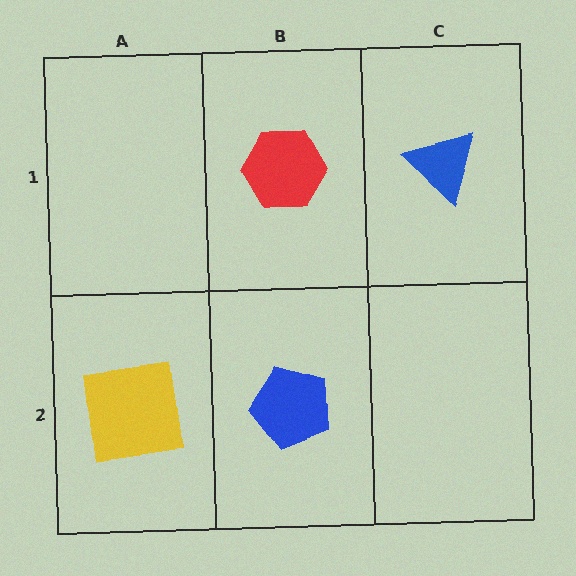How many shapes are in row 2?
2 shapes.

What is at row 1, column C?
A blue triangle.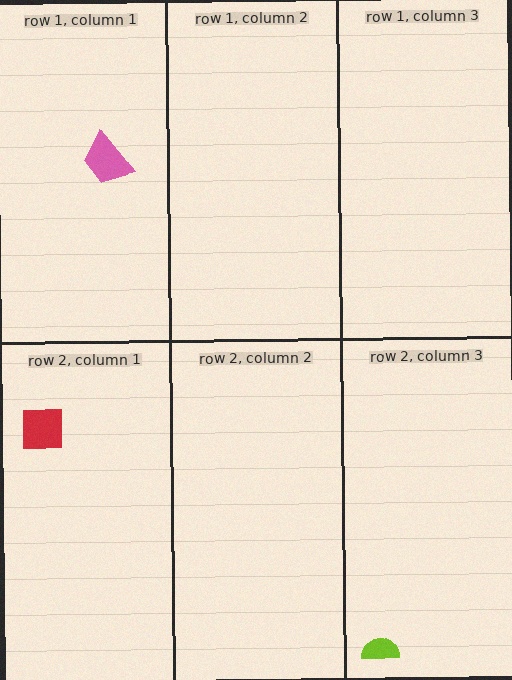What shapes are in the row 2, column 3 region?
The lime semicircle.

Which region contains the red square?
The row 2, column 1 region.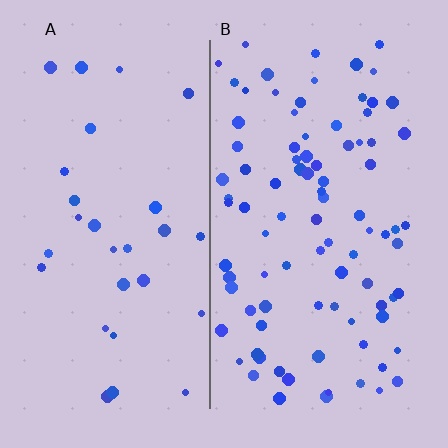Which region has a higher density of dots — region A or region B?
B (the right).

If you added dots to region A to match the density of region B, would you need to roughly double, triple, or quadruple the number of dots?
Approximately triple.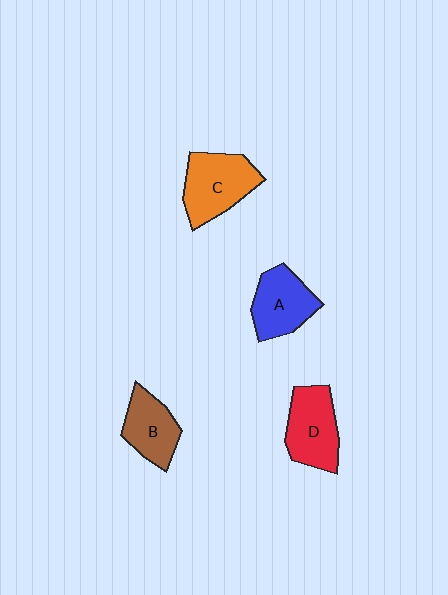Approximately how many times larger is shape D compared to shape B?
Approximately 1.2 times.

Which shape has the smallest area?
Shape B (brown).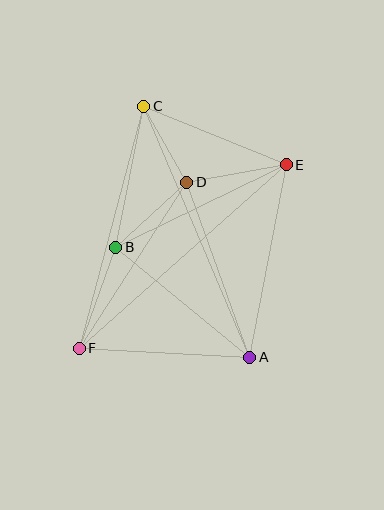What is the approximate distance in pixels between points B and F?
The distance between B and F is approximately 107 pixels.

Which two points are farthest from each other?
Points E and F are farthest from each other.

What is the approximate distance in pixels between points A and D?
The distance between A and D is approximately 186 pixels.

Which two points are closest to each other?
Points C and D are closest to each other.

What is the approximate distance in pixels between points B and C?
The distance between B and C is approximately 144 pixels.